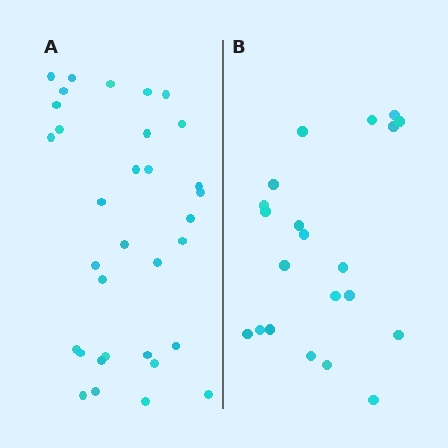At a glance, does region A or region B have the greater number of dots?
Region A (the left region) has more dots.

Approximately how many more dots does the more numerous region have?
Region A has roughly 12 or so more dots than region B.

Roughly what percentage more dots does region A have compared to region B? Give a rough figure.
About 55% more.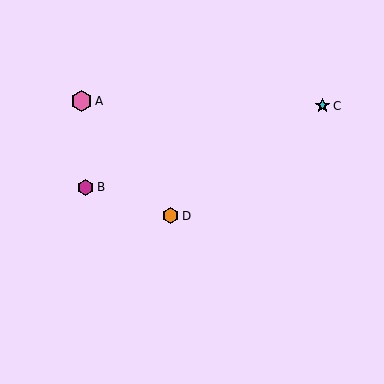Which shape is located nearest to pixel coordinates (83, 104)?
The pink hexagon (labeled A) at (81, 101) is nearest to that location.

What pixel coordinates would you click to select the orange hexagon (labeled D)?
Click at (171, 216) to select the orange hexagon D.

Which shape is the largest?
The pink hexagon (labeled A) is the largest.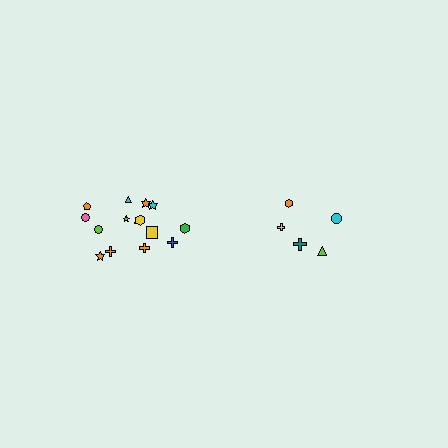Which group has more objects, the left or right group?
The left group.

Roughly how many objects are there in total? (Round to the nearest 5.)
Roughly 20 objects in total.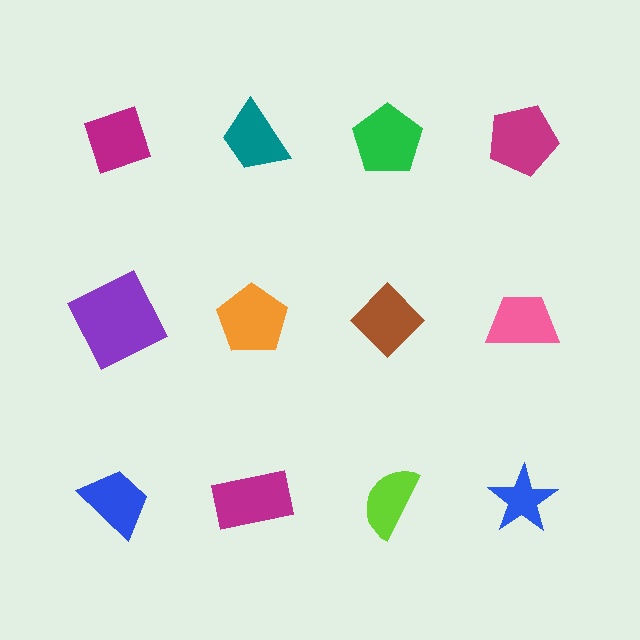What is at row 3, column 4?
A blue star.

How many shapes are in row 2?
4 shapes.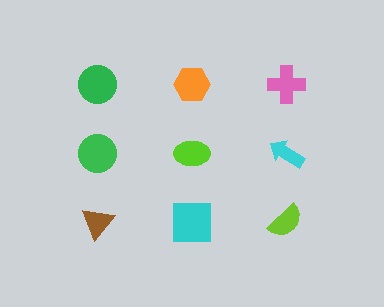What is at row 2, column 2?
A lime ellipse.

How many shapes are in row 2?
3 shapes.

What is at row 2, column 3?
A cyan arrow.